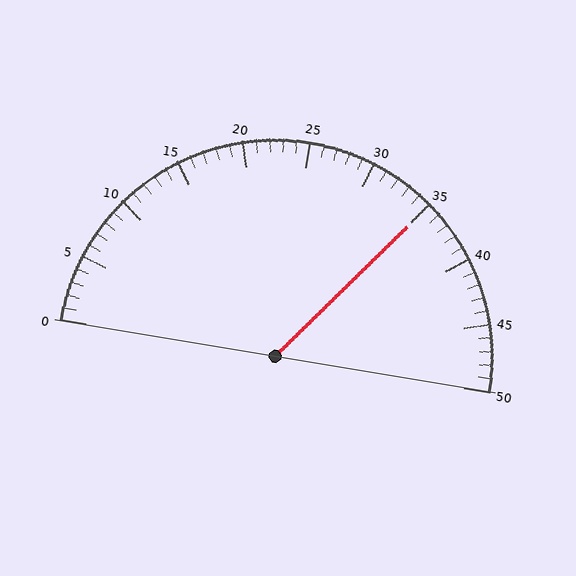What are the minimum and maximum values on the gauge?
The gauge ranges from 0 to 50.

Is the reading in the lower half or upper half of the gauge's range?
The reading is in the upper half of the range (0 to 50).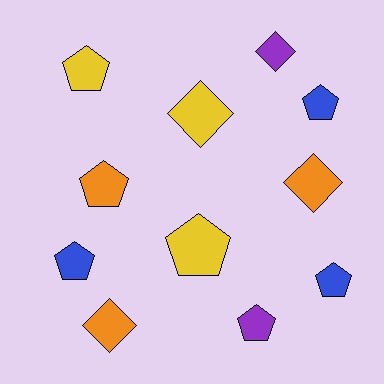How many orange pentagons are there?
There is 1 orange pentagon.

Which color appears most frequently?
Orange, with 3 objects.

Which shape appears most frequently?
Pentagon, with 7 objects.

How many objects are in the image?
There are 11 objects.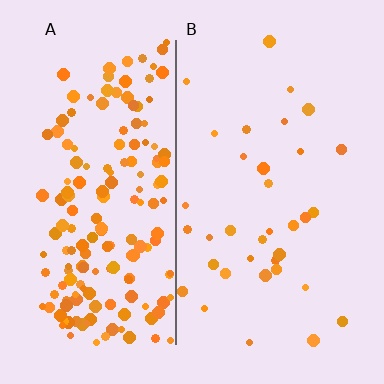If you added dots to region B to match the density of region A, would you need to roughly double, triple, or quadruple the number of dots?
Approximately quadruple.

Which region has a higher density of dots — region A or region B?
A (the left).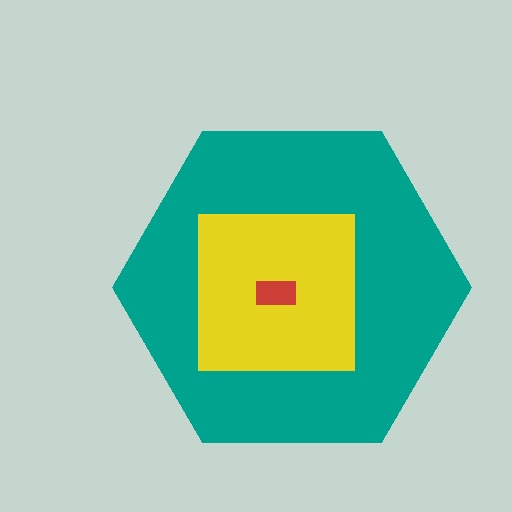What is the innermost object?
The red rectangle.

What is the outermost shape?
The teal hexagon.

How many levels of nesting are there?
3.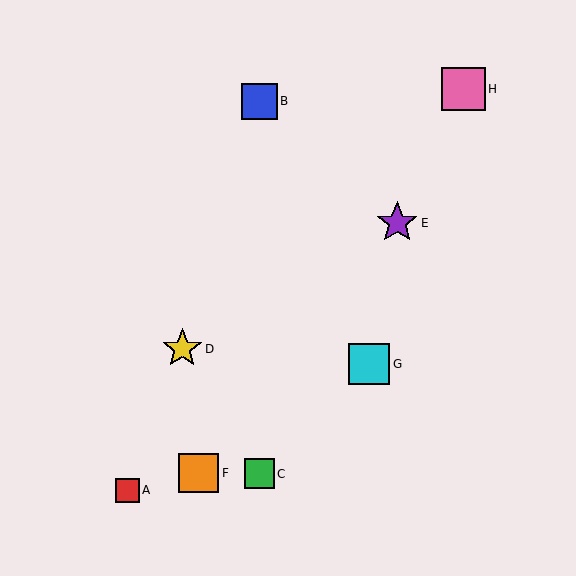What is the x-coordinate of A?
Object A is at x≈127.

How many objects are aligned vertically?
2 objects (B, C) are aligned vertically.